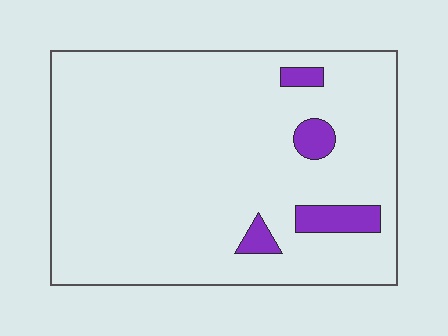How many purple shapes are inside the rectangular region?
4.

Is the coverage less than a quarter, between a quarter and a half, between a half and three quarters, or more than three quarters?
Less than a quarter.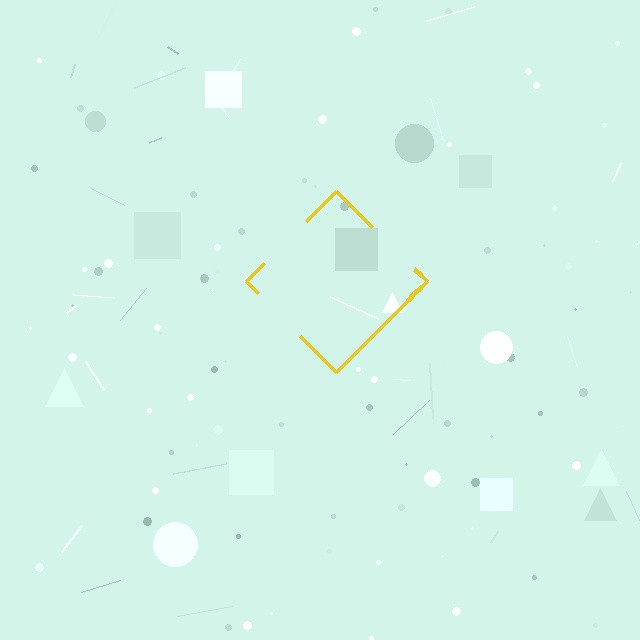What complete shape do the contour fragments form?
The contour fragments form a diamond.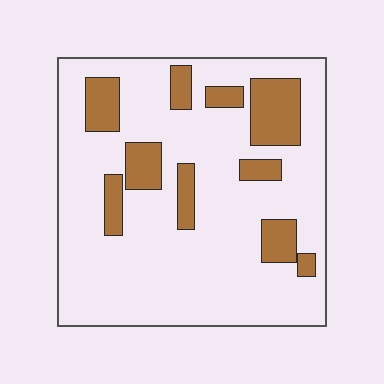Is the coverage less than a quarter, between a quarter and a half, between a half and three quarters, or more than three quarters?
Less than a quarter.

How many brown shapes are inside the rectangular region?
10.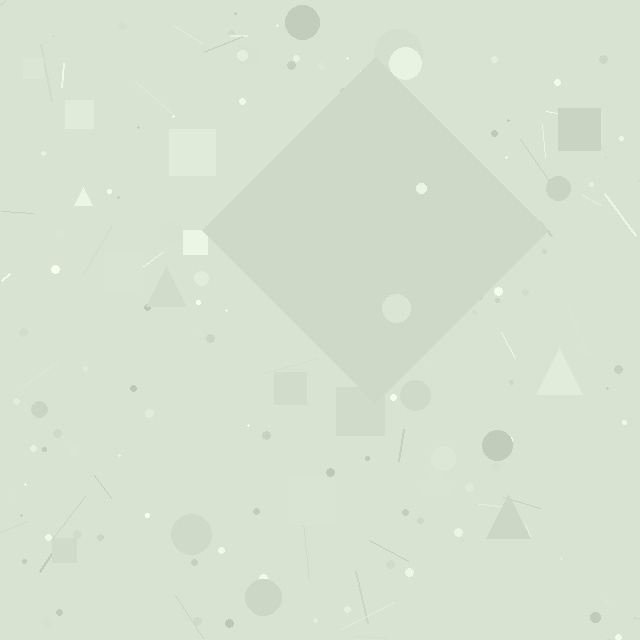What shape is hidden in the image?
A diamond is hidden in the image.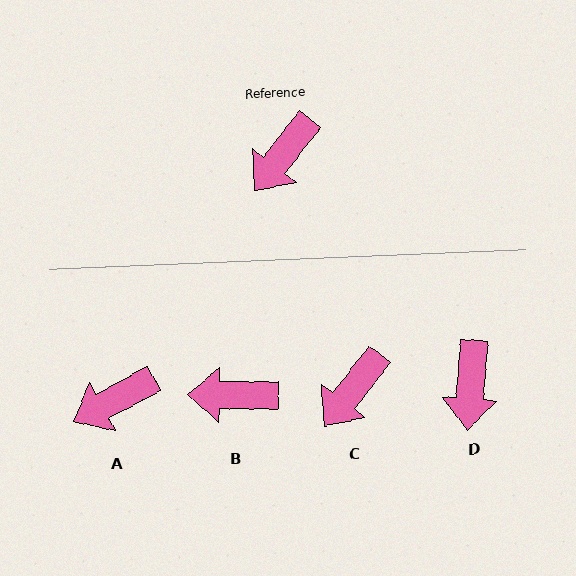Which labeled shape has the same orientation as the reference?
C.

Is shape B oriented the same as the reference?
No, it is off by about 53 degrees.